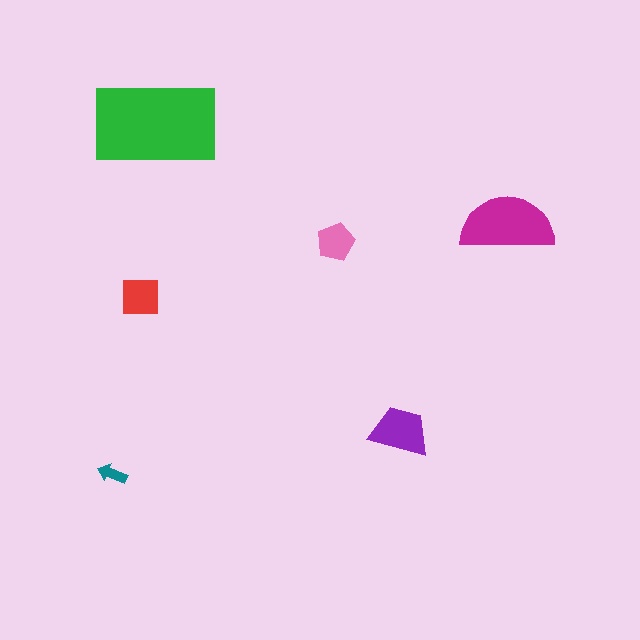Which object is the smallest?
The teal arrow.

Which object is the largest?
The green rectangle.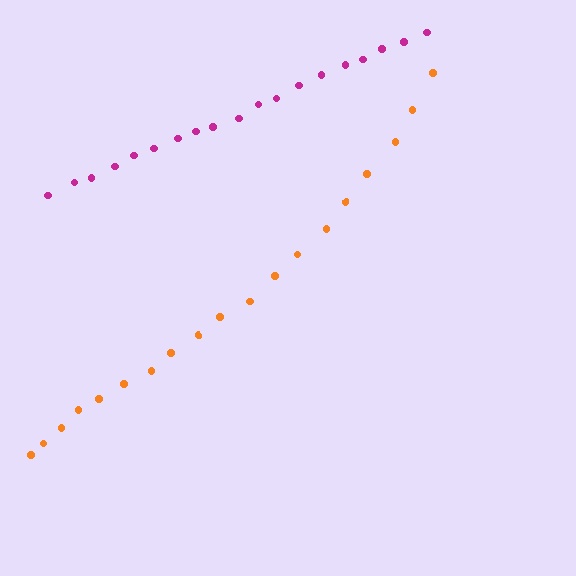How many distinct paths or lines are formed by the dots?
There are 2 distinct paths.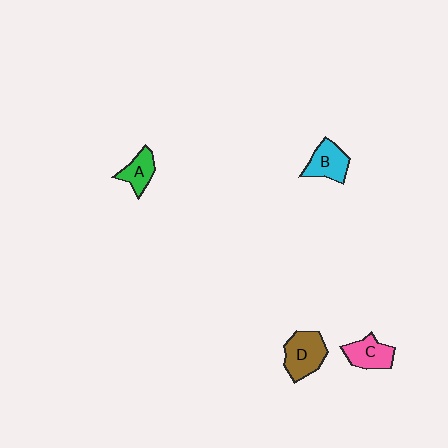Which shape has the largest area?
Shape D (brown).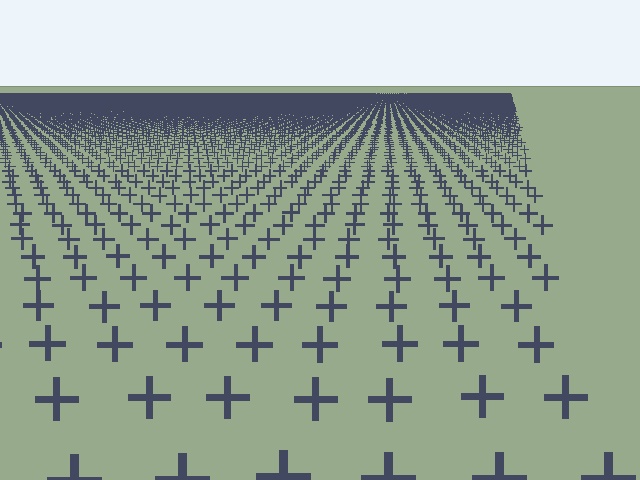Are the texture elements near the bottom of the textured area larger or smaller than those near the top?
Larger. Near the bottom, elements are closer to the viewer and appear at a bigger on-screen size.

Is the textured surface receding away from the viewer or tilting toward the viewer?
The surface is receding away from the viewer. Texture elements get smaller and denser toward the top.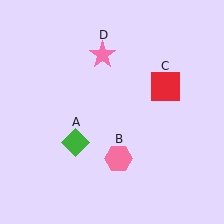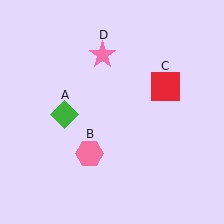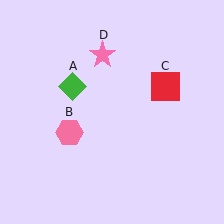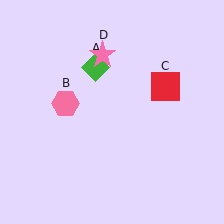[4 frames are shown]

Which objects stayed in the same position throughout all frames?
Red square (object C) and pink star (object D) remained stationary.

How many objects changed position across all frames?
2 objects changed position: green diamond (object A), pink hexagon (object B).